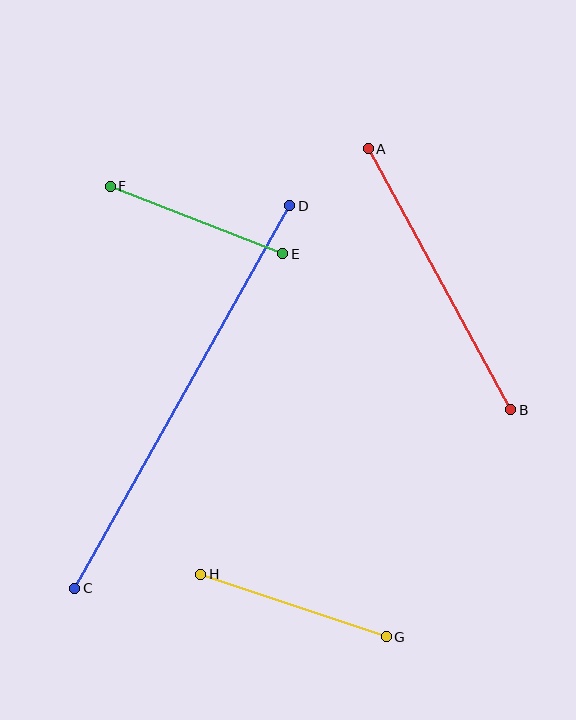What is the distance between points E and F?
The distance is approximately 185 pixels.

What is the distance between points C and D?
The distance is approximately 439 pixels.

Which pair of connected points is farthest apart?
Points C and D are farthest apart.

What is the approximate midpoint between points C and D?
The midpoint is at approximately (182, 397) pixels.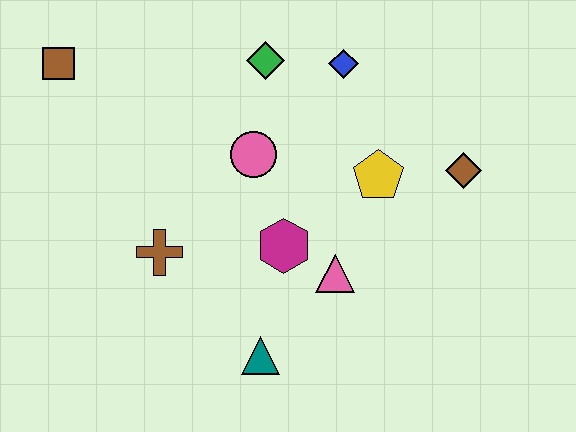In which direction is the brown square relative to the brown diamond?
The brown square is to the left of the brown diamond.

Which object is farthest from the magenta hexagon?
The brown square is farthest from the magenta hexagon.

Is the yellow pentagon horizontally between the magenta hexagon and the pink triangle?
No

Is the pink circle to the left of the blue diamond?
Yes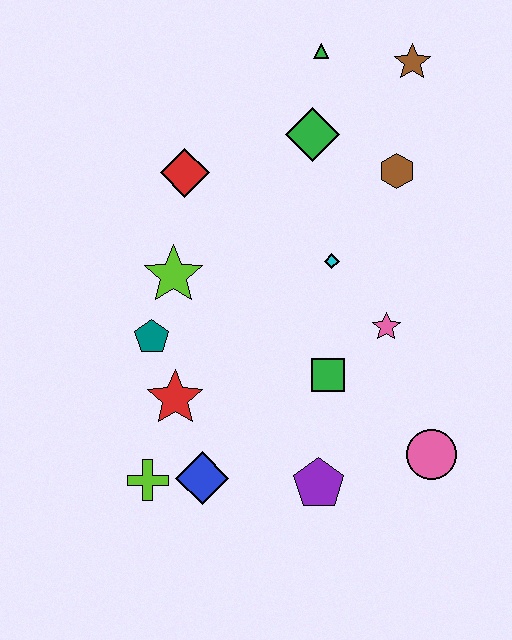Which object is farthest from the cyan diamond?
The lime cross is farthest from the cyan diamond.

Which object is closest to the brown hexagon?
The green diamond is closest to the brown hexagon.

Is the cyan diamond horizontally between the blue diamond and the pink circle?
Yes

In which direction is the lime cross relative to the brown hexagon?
The lime cross is below the brown hexagon.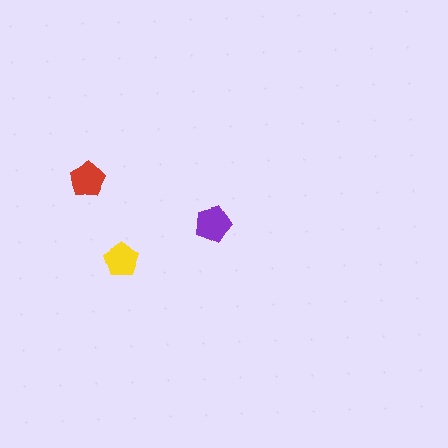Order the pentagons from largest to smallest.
the purple one, the red one, the yellow one.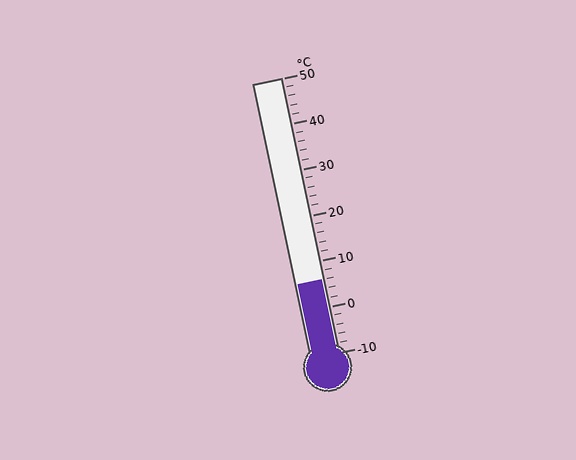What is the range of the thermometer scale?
The thermometer scale ranges from -10°C to 50°C.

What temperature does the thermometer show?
The thermometer shows approximately 6°C.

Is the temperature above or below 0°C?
The temperature is above 0°C.